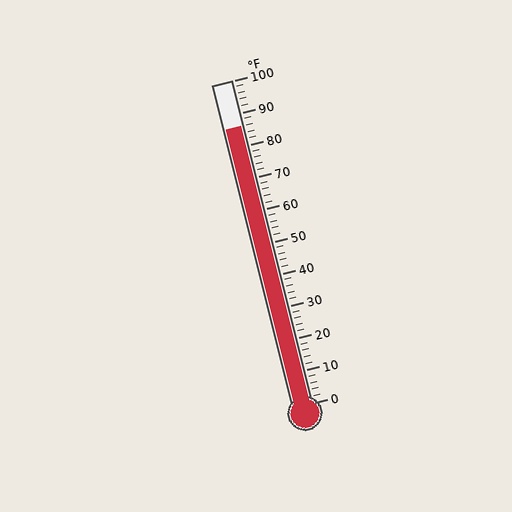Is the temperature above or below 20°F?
The temperature is above 20°F.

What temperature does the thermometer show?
The thermometer shows approximately 86°F.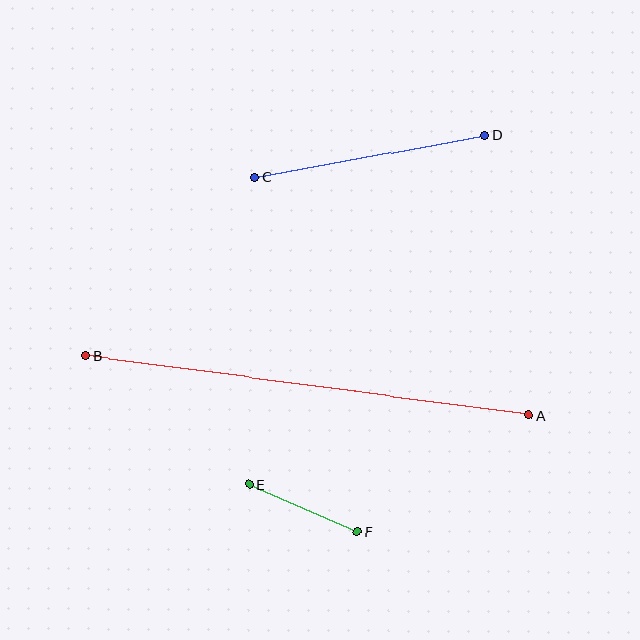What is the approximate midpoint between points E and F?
The midpoint is at approximately (303, 508) pixels.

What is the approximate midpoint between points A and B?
The midpoint is at approximately (307, 386) pixels.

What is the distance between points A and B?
The distance is approximately 448 pixels.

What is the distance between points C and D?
The distance is approximately 234 pixels.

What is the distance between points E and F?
The distance is approximately 118 pixels.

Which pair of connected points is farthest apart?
Points A and B are farthest apart.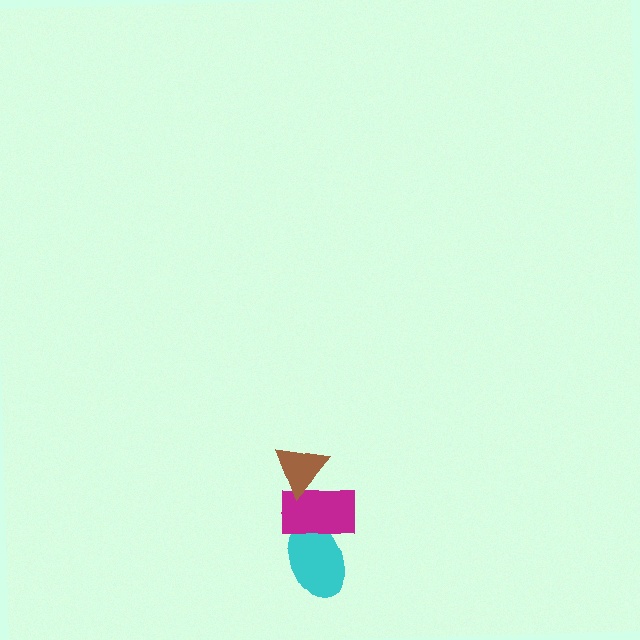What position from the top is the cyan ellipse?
The cyan ellipse is 3rd from the top.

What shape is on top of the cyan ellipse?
The magenta rectangle is on top of the cyan ellipse.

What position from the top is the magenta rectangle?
The magenta rectangle is 2nd from the top.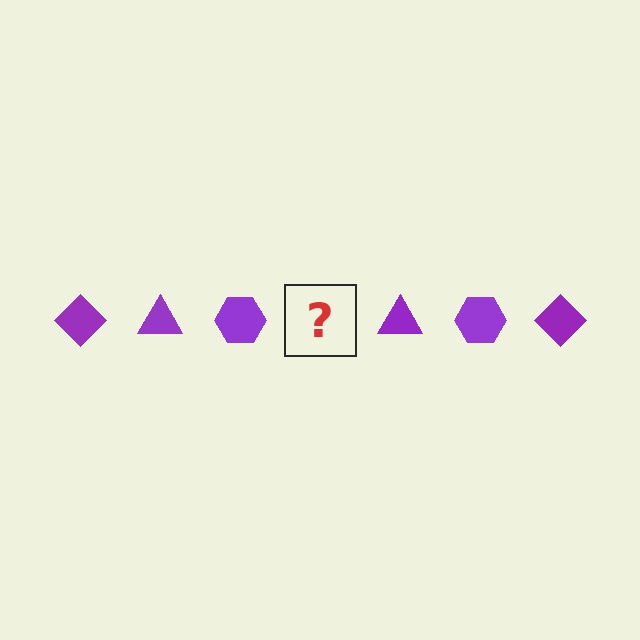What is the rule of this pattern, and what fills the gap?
The rule is that the pattern cycles through diamond, triangle, hexagon shapes in purple. The gap should be filled with a purple diamond.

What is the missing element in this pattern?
The missing element is a purple diamond.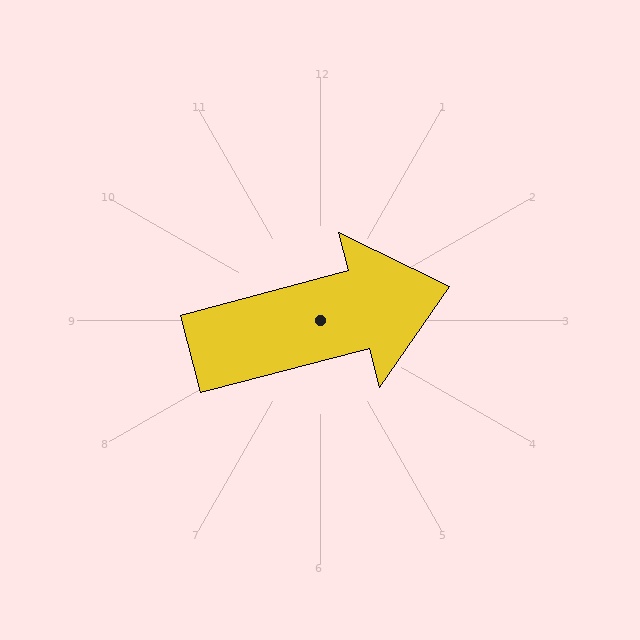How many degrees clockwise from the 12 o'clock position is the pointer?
Approximately 75 degrees.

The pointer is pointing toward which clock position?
Roughly 3 o'clock.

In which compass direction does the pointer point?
East.